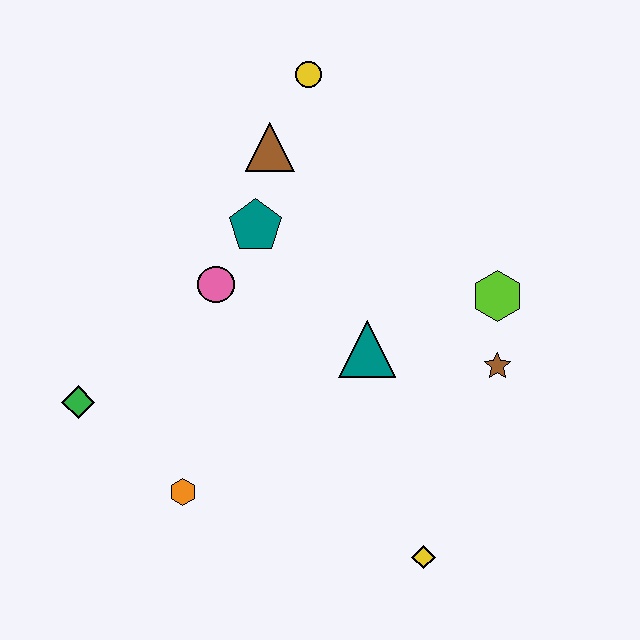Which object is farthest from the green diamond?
The lime hexagon is farthest from the green diamond.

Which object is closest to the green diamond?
The orange hexagon is closest to the green diamond.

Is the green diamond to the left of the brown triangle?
Yes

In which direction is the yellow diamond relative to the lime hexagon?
The yellow diamond is below the lime hexagon.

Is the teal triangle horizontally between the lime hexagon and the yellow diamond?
No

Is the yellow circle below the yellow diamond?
No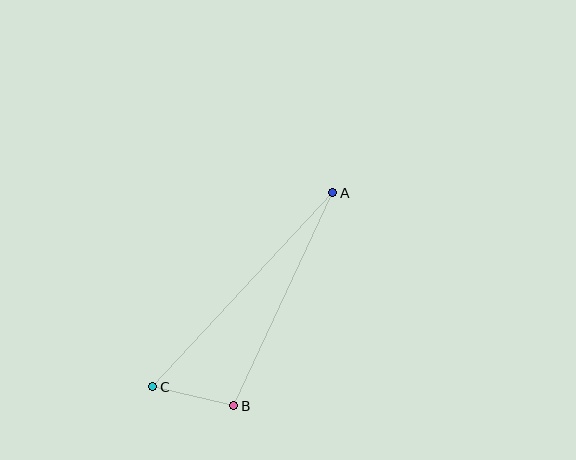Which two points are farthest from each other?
Points A and C are farthest from each other.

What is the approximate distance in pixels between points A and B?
The distance between A and B is approximately 235 pixels.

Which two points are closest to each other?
Points B and C are closest to each other.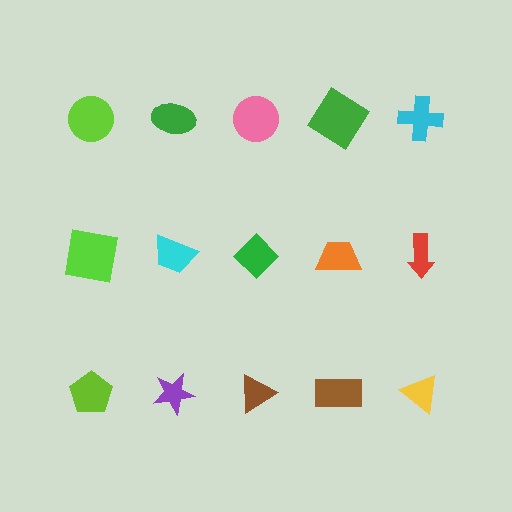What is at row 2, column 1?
A lime square.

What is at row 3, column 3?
A brown triangle.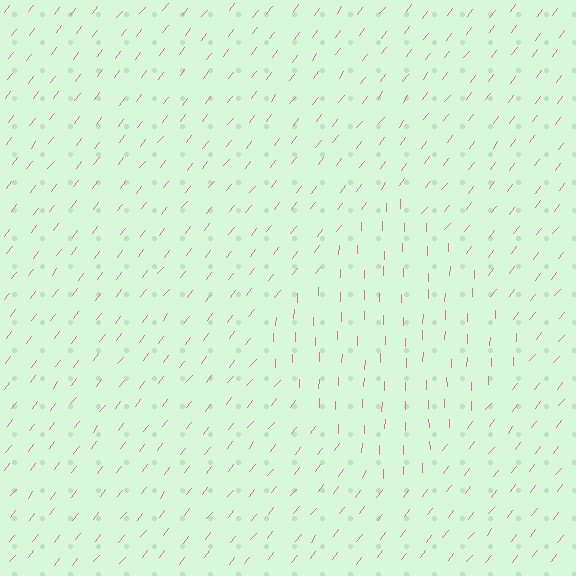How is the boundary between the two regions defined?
The boundary is defined purely by a change in line orientation (approximately 37 degrees difference). All lines are the same color and thickness.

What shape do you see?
I see a diamond.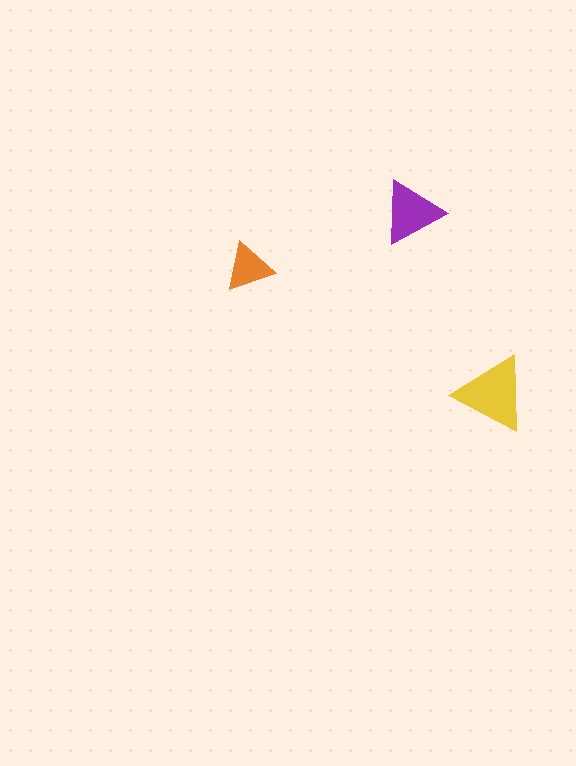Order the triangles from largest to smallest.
the yellow one, the purple one, the orange one.